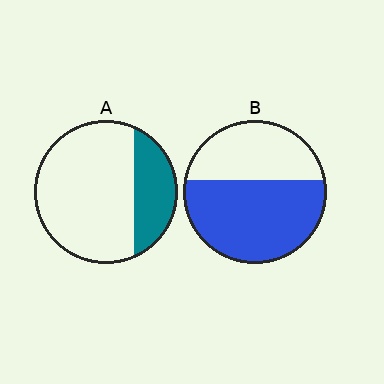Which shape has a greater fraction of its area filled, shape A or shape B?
Shape B.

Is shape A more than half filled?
No.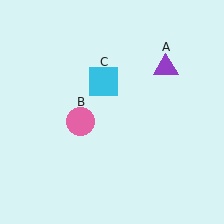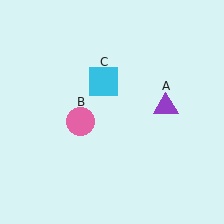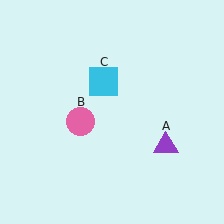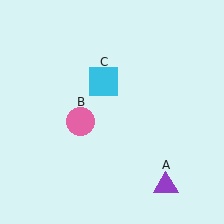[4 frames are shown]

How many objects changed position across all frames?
1 object changed position: purple triangle (object A).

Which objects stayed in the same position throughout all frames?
Pink circle (object B) and cyan square (object C) remained stationary.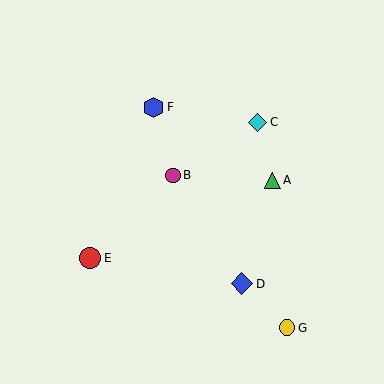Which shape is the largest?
The blue diamond (labeled D) is the largest.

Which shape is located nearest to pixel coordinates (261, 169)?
The green triangle (labeled A) at (272, 180) is nearest to that location.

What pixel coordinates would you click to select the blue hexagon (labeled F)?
Click at (154, 107) to select the blue hexagon F.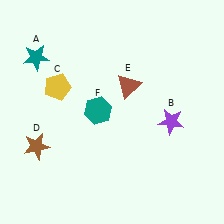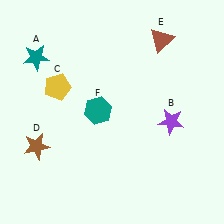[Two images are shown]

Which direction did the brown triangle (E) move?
The brown triangle (E) moved up.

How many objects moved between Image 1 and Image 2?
1 object moved between the two images.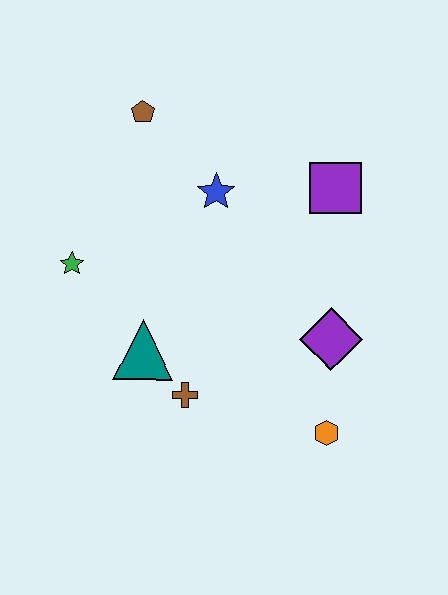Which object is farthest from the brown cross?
The brown pentagon is farthest from the brown cross.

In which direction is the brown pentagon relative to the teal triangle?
The brown pentagon is above the teal triangle.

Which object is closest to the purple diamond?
The orange hexagon is closest to the purple diamond.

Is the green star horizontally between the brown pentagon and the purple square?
No